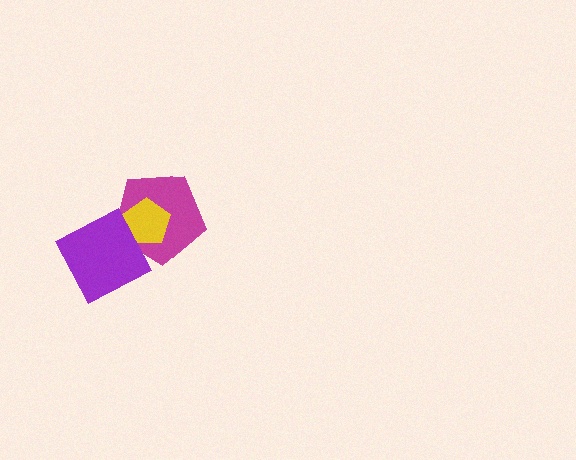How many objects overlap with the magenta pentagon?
2 objects overlap with the magenta pentagon.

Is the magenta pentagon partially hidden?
Yes, it is partially covered by another shape.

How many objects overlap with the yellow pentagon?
2 objects overlap with the yellow pentagon.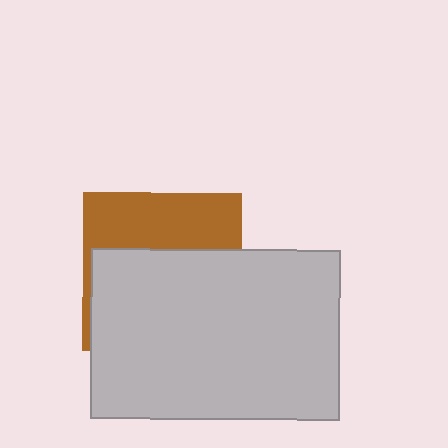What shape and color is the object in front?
The object in front is a light gray rectangle.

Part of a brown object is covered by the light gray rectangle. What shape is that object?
It is a square.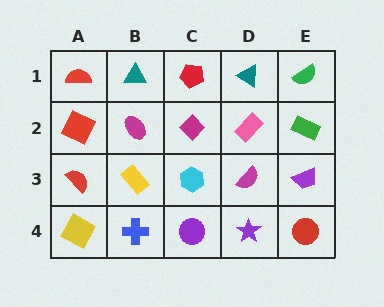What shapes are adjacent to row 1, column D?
A pink rectangle (row 2, column D), a red pentagon (row 1, column C), a green semicircle (row 1, column E).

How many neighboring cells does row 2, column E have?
3.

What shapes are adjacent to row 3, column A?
A red square (row 2, column A), a yellow square (row 4, column A), a yellow rectangle (row 3, column B).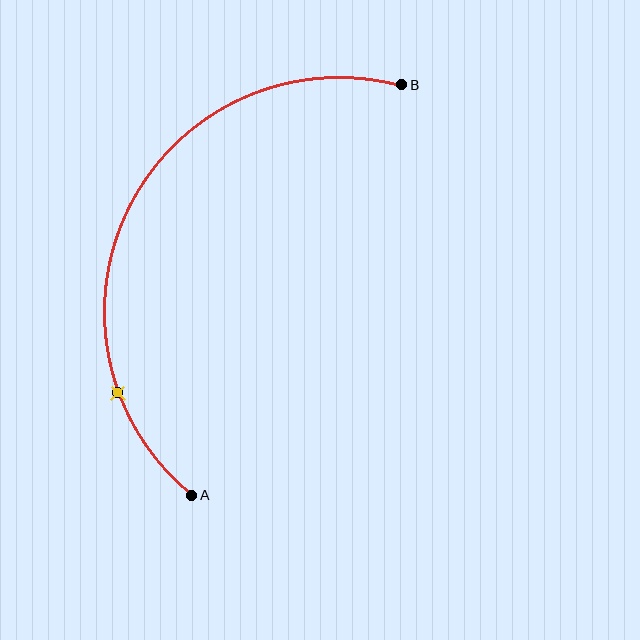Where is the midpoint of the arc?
The arc midpoint is the point on the curve farthest from the straight line joining A and B. It sits to the left of that line.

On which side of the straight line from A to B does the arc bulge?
The arc bulges to the left of the straight line connecting A and B.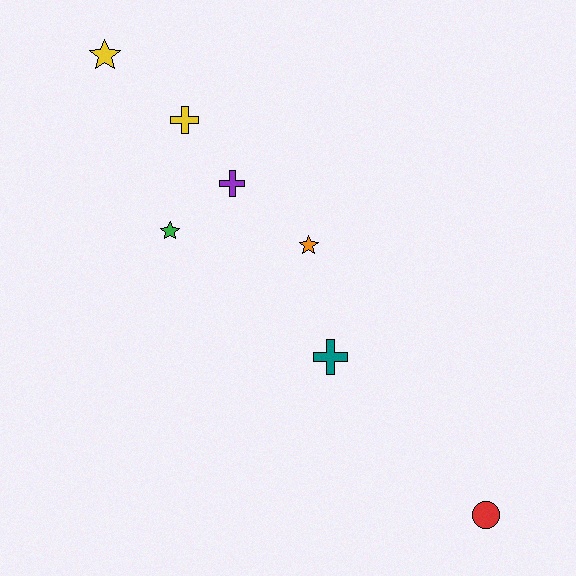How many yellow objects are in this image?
There are 2 yellow objects.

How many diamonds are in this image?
There are no diamonds.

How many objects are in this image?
There are 7 objects.